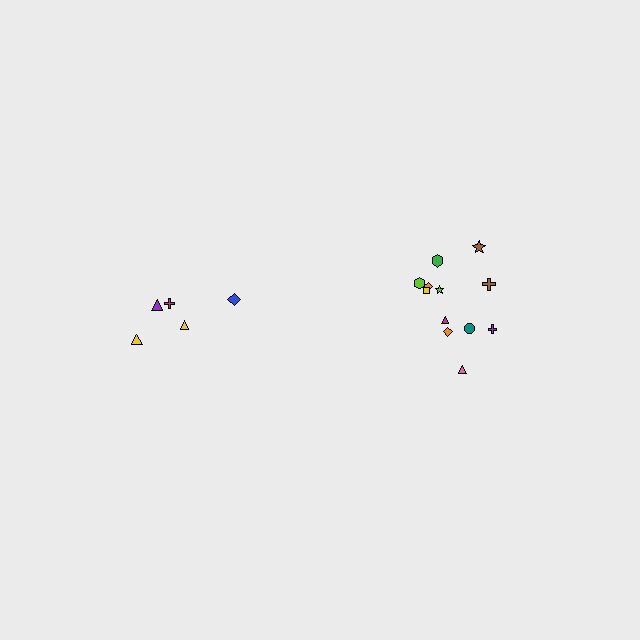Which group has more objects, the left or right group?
The right group.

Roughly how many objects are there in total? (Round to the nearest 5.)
Roughly 15 objects in total.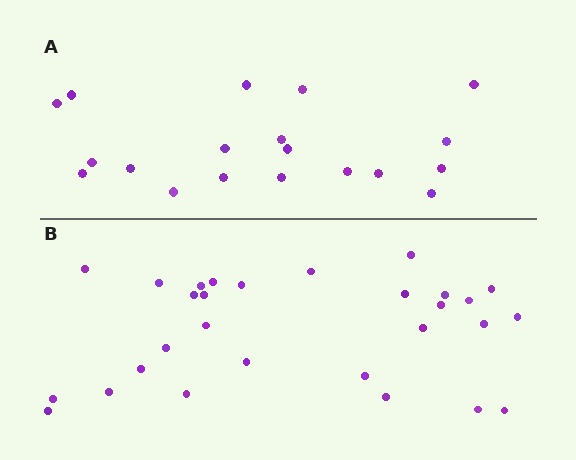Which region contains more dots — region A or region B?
Region B (the bottom region) has more dots.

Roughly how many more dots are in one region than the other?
Region B has roughly 10 or so more dots than region A.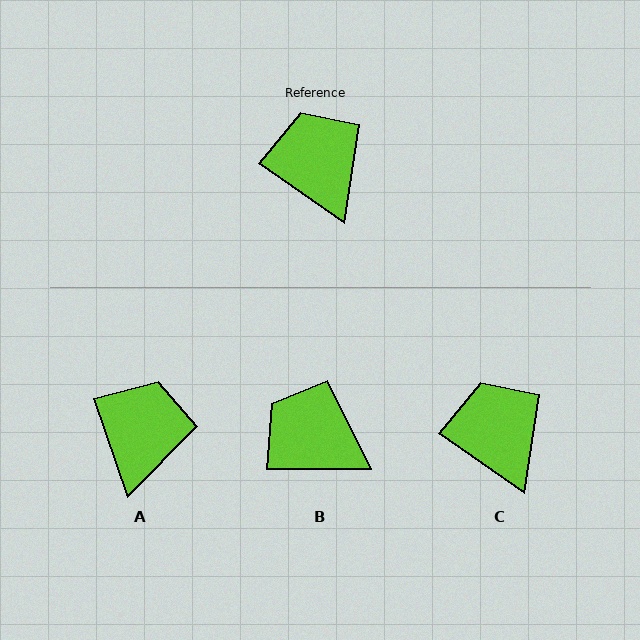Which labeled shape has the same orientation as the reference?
C.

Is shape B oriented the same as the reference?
No, it is off by about 35 degrees.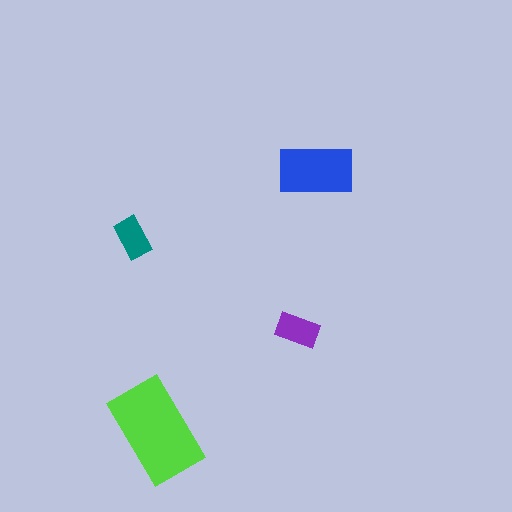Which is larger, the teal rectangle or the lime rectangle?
The lime one.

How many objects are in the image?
There are 4 objects in the image.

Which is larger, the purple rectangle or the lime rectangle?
The lime one.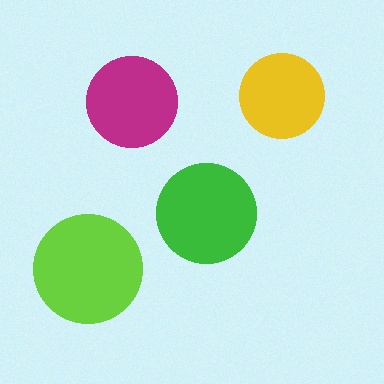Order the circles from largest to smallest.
the lime one, the green one, the magenta one, the yellow one.